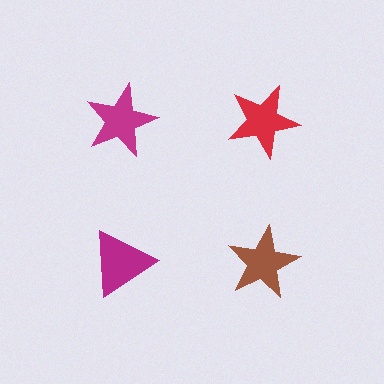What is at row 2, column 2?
A brown star.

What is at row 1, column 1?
A magenta star.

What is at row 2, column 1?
A magenta triangle.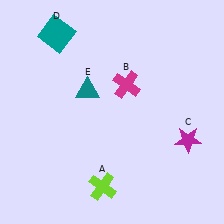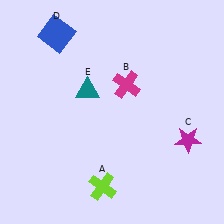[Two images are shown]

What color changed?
The square (D) changed from teal in Image 1 to blue in Image 2.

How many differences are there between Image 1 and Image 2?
There is 1 difference between the two images.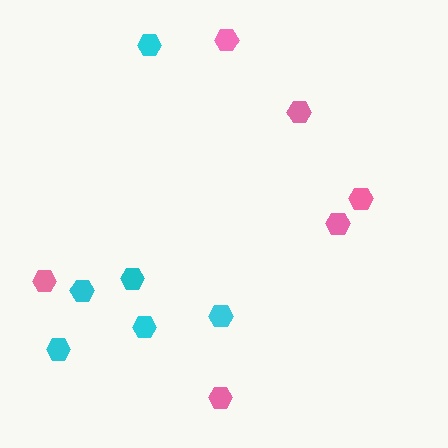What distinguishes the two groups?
There are 2 groups: one group of cyan hexagons (6) and one group of pink hexagons (6).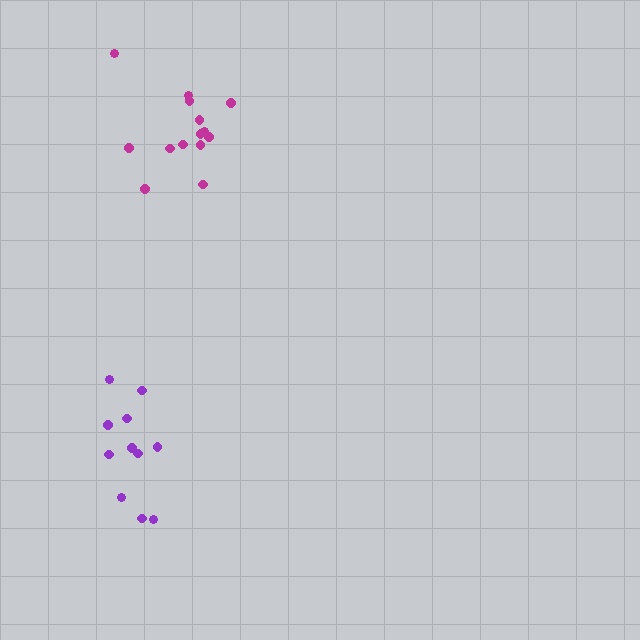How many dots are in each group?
Group 1: 11 dots, Group 2: 14 dots (25 total).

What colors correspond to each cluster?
The clusters are colored: purple, magenta.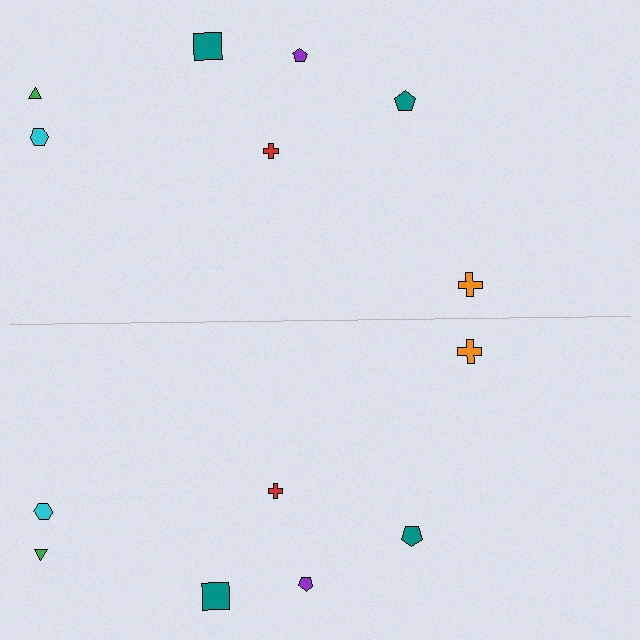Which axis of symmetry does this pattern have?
The pattern has a horizontal axis of symmetry running through the center of the image.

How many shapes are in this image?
There are 14 shapes in this image.